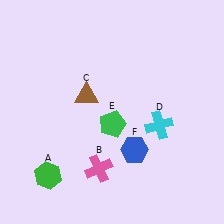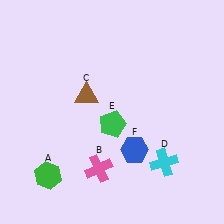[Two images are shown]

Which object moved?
The cyan cross (D) moved down.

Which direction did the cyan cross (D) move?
The cyan cross (D) moved down.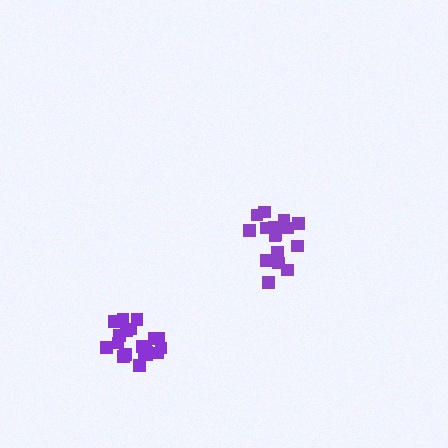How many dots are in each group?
Group 1: 16 dots, Group 2: 21 dots (37 total).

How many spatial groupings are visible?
There are 2 spatial groupings.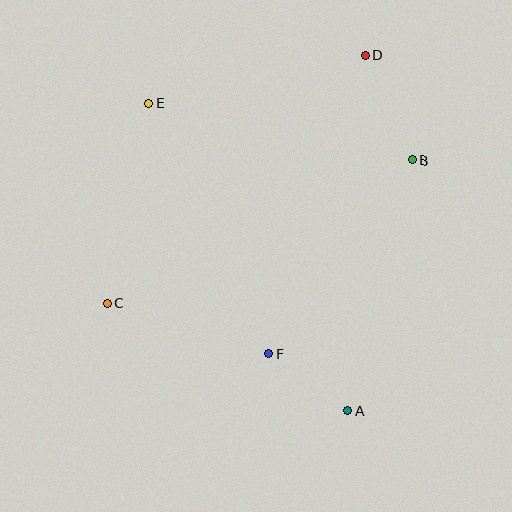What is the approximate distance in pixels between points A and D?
The distance between A and D is approximately 356 pixels.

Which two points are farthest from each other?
Points A and E are farthest from each other.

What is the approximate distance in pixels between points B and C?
The distance between B and C is approximately 337 pixels.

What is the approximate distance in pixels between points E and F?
The distance between E and F is approximately 277 pixels.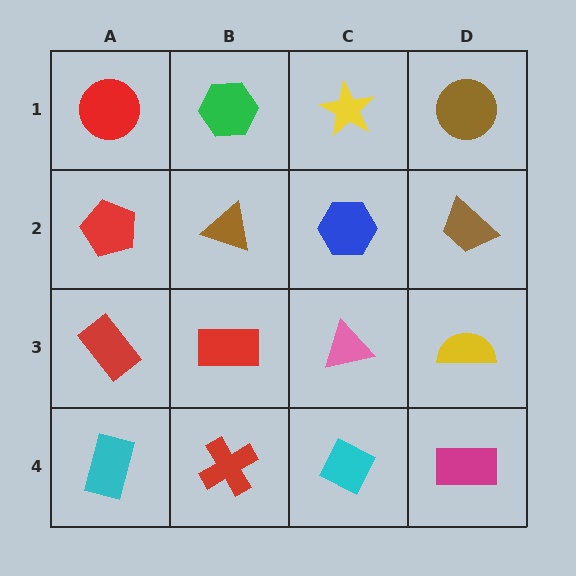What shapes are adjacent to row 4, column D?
A yellow semicircle (row 3, column D), a cyan diamond (row 4, column C).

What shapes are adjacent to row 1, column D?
A brown trapezoid (row 2, column D), a yellow star (row 1, column C).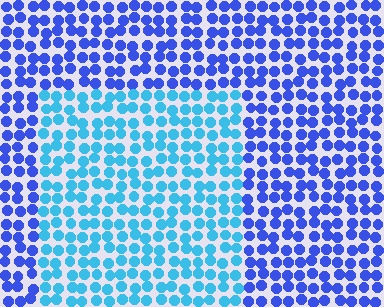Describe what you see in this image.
The image is filled with small blue elements in a uniform arrangement. A rectangle-shaped region is visible where the elements are tinted to a slightly different hue, forming a subtle color boundary.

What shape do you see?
I see a rectangle.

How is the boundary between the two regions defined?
The boundary is defined purely by a slight shift in hue (about 38 degrees). Spacing, size, and orientation are identical on both sides.